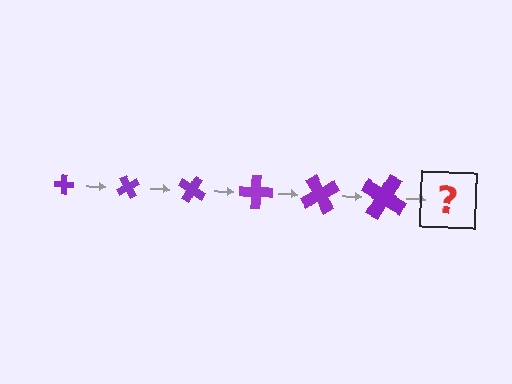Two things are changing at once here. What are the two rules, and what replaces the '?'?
The two rules are that the cross grows larger each step and it rotates 60 degrees each step. The '?' should be a cross, larger than the previous one and rotated 360 degrees from the start.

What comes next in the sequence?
The next element should be a cross, larger than the previous one and rotated 360 degrees from the start.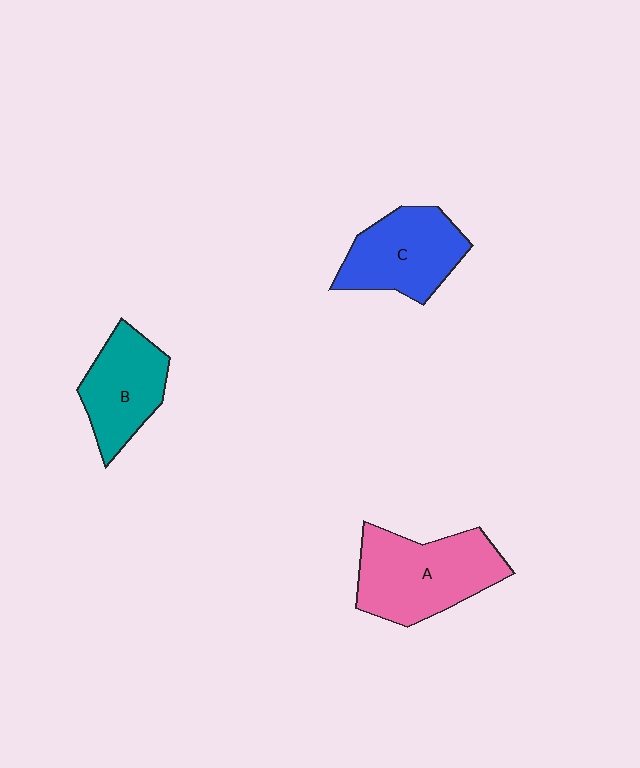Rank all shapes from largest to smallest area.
From largest to smallest: A (pink), C (blue), B (teal).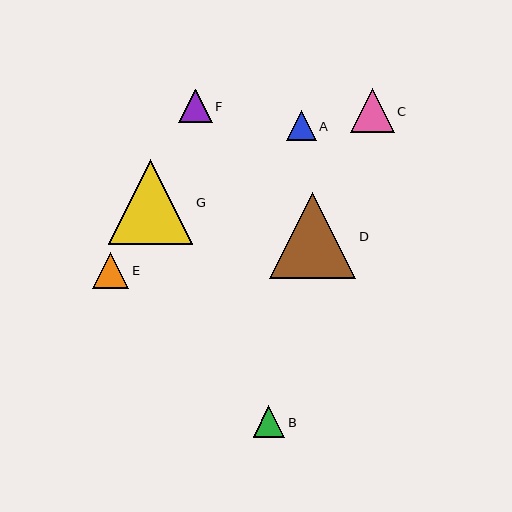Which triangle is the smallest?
Triangle A is the smallest with a size of approximately 30 pixels.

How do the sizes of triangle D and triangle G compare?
Triangle D and triangle G are approximately the same size.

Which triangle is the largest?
Triangle D is the largest with a size of approximately 86 pixels.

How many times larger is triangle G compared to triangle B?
Triangle G is approximately 2.7 times the size of triangle B.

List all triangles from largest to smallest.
From largest to smallest: D, G, C, E, F, B, A.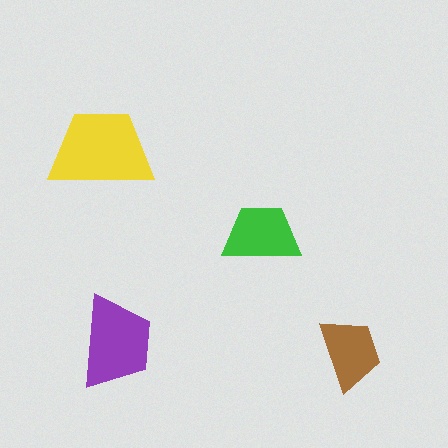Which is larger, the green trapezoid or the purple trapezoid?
The purple one.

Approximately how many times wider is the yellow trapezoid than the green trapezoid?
About 1.5 times wider.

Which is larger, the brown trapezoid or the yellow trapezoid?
The yellow one.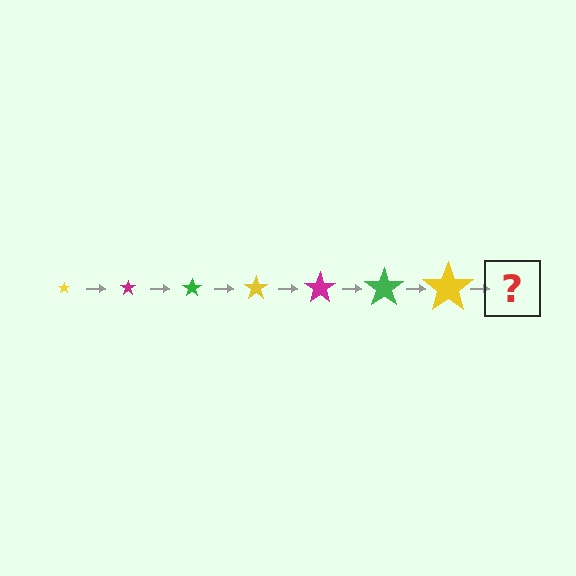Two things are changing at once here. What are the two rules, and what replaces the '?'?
The two rules are that the star grows larger each step and the color cycles through yellow, magenta, and green. The '?' should be a magenta star, larger than the previous one.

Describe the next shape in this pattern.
It should be a magenta star, larger than the previous one.